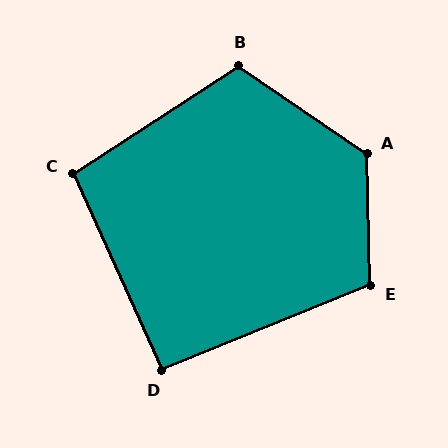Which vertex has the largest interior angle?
A, at approximately 126 degrees.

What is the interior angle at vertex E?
Approximately 110 degrees (obtuse).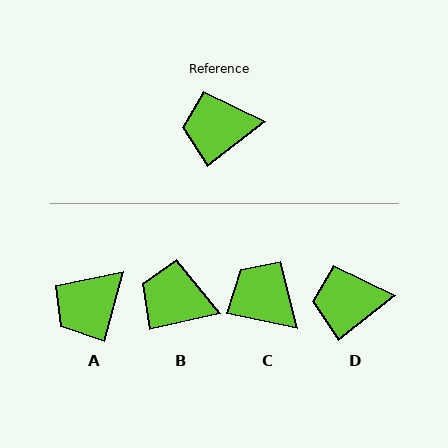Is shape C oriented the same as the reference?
No, it is off by about 50 degrees.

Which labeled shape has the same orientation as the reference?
D.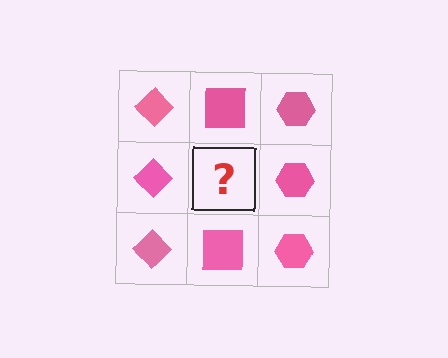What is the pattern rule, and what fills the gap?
The rule is that each column has a consistent shape. The gap should be filled with a pink square.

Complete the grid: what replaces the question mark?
The question mark should be replaced with a pink square.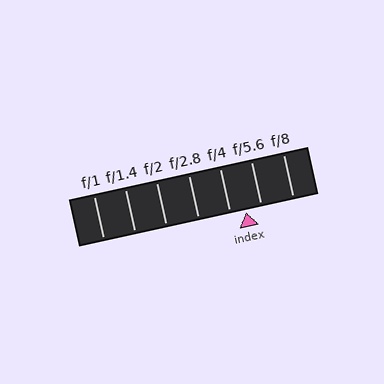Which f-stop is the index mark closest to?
The index mark is closest to f/5.6.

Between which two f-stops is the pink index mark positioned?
The index mark is between f/4 and f/5.6.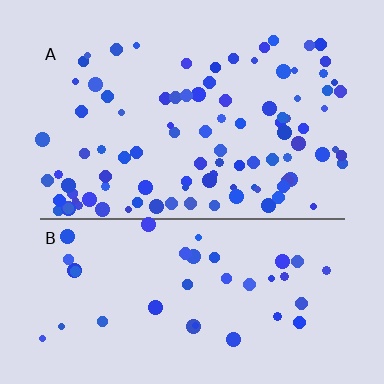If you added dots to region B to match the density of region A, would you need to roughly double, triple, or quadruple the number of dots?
Approximately double.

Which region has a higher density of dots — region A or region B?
A (the top).